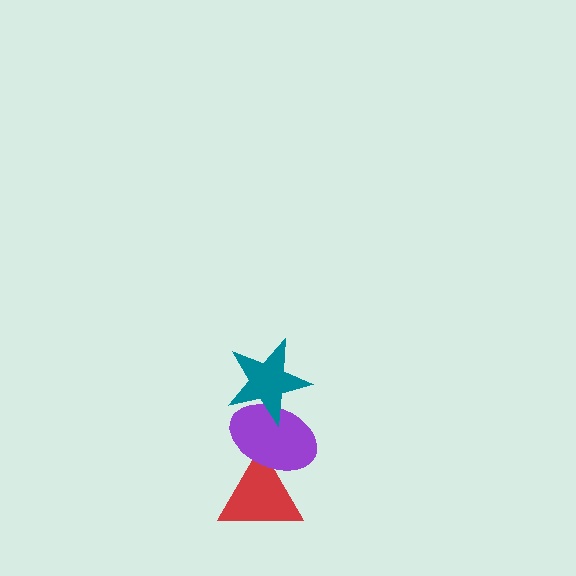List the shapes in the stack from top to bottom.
From top to bottom: the teal star, the purple ellipse, the red triangle.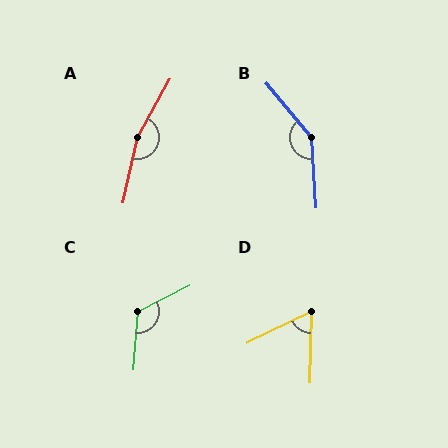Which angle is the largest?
A, at approximately 163 degrees.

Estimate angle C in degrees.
Approximately 121 degrees.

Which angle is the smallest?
D, at approximately 62 degrees.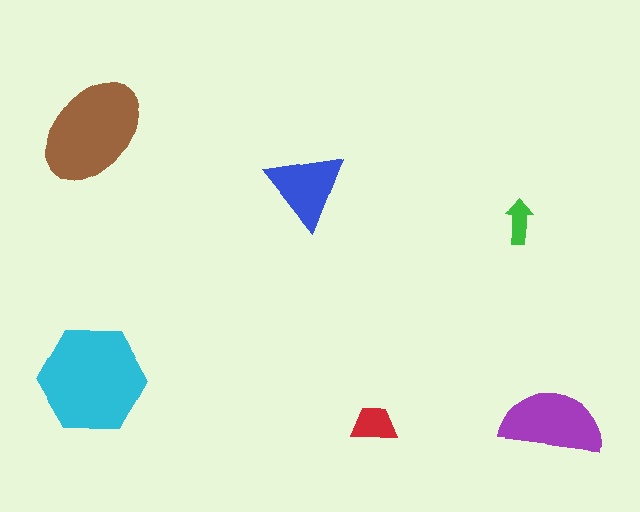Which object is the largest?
The cyan hexagon.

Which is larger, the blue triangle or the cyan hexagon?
The cyan hexagon.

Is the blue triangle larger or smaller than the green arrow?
Larger.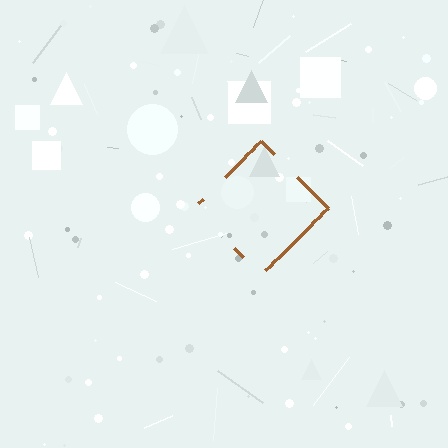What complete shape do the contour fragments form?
The contour fragments form a diamond.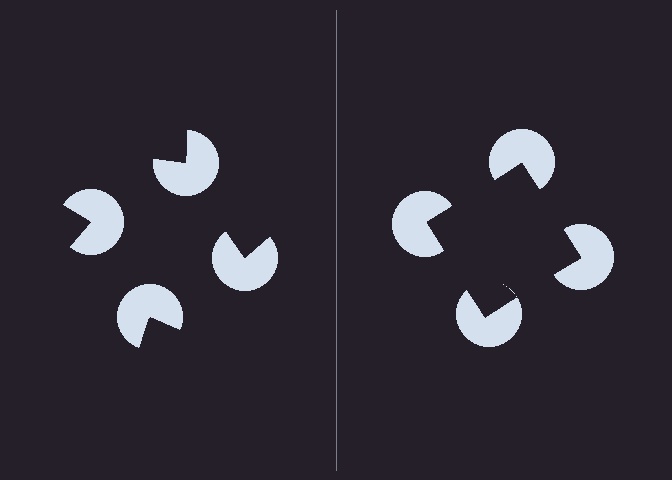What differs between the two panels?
The pac-man discs are positioned identically on both sides; only the wedge orientations differ. On the right they align to a square; on the left they are misaligned.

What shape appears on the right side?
An illusory square.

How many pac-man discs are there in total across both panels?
8 — 4 on each side.